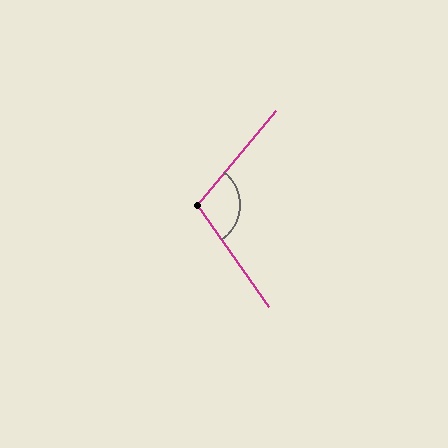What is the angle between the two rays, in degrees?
Approximately 105 degrees.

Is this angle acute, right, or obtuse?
It is obtuse.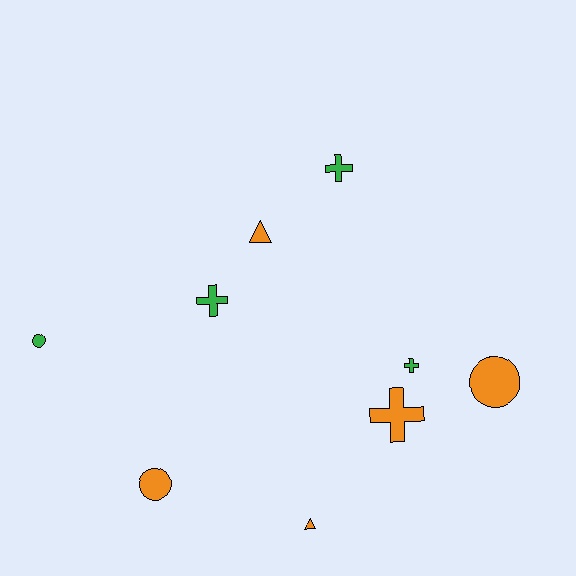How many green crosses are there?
There are 3 green crosses.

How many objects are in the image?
There are 9 objects.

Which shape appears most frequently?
Cross, with 4 objects.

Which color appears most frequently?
Orange, with 5 objects.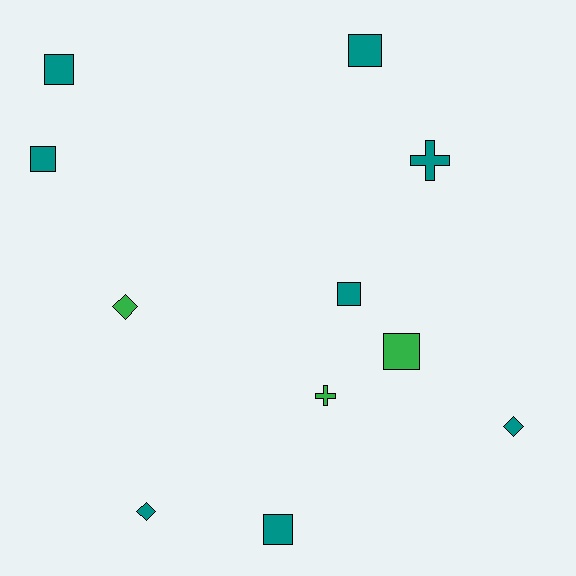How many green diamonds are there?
There is 1 green diamond.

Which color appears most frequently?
Teal, with 8 objects.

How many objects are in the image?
There are 11 objects.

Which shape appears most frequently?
Square, with 6 objects.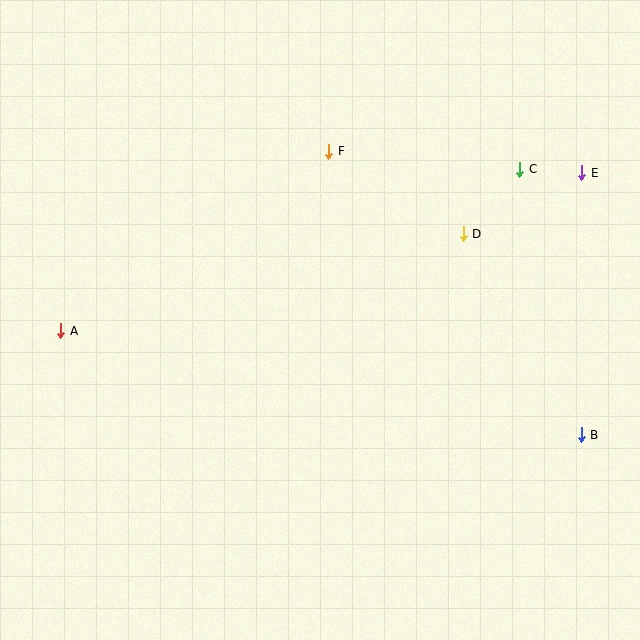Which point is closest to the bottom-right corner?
Point B is closest to the bottom-right corner.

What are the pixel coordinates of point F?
Point F is at (329, 151).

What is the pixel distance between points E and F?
The distance between E and F is 254 pixels.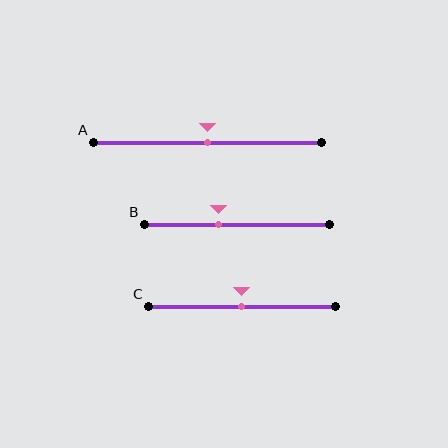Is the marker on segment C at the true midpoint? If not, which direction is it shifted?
Yes, the marker on segment C is at the true midpoint.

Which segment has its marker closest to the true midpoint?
Segment A has its marker closest to the true midpoint.